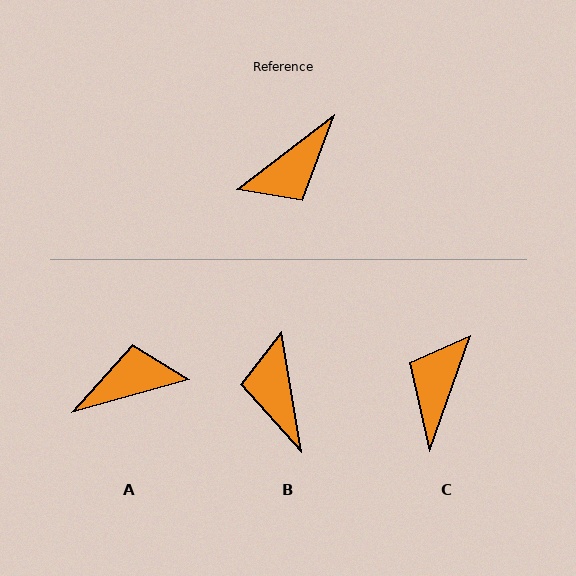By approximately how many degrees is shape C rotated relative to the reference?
Approximately 147 degrees clockwise.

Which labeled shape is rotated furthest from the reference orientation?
A, about 158 degrees away.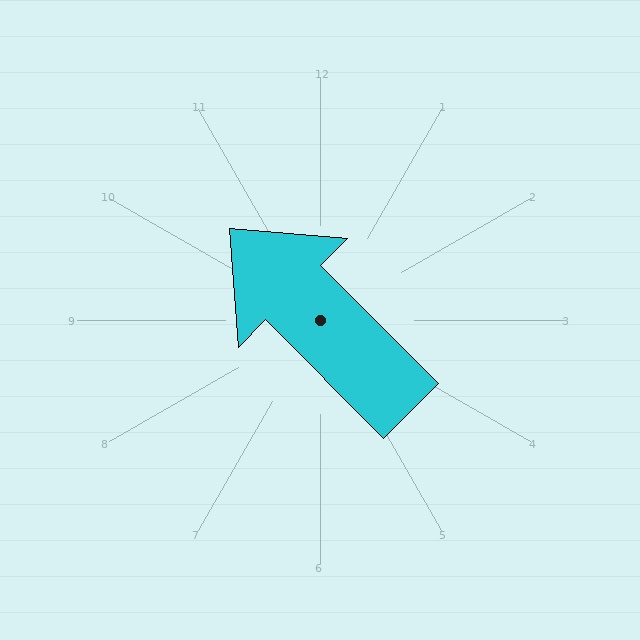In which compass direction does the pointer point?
Northwest.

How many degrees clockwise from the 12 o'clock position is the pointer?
Approximately 315 degrees.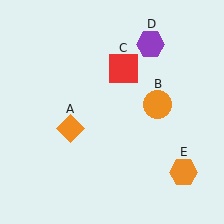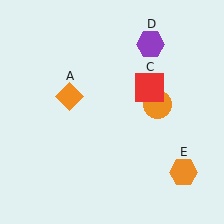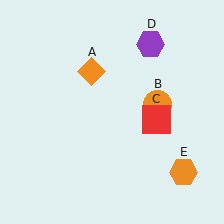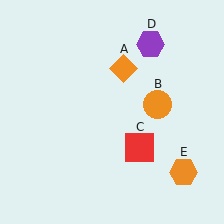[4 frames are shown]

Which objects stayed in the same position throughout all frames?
Orange circle (object B) and purple hexagon (object D) and orange hexagon (object E) remained stationary.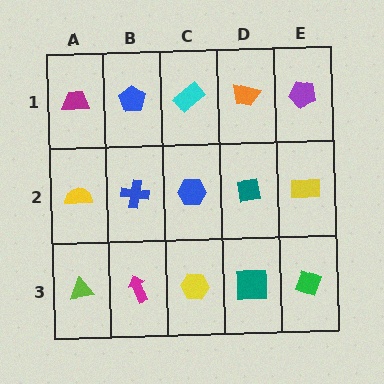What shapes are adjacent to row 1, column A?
A yellow semicircle (row 2, column A), a blue pentagon (row 1, column B).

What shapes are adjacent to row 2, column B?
A blue pentagon (row 1, column B), a magenta arrow (row 3, column B), a yellow semicircle (row 2, column A), a blue hexagon (row 2, column C).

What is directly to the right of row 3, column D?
A green diamond.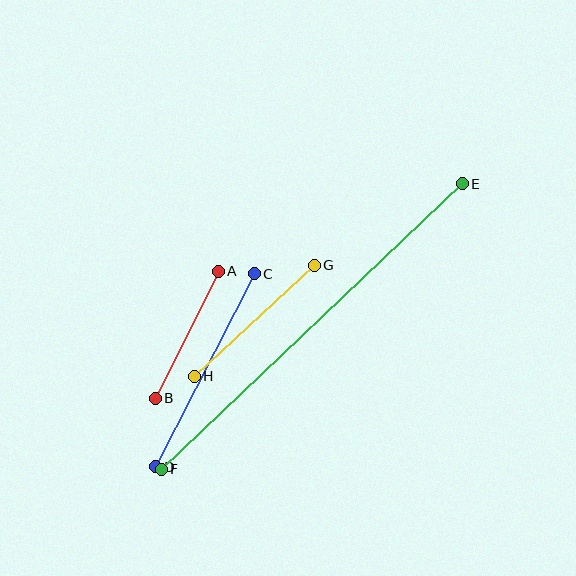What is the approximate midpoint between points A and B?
The midpoint is at approximately (187, 335) pixels.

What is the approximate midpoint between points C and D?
The midpoint is at approximately (205, 370) pixels.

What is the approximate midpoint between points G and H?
The midpoint is at approximately (254, 321) pixels.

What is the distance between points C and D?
The distance is approximately 217 pixels.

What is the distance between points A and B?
The distance is approximately 142 pixels.